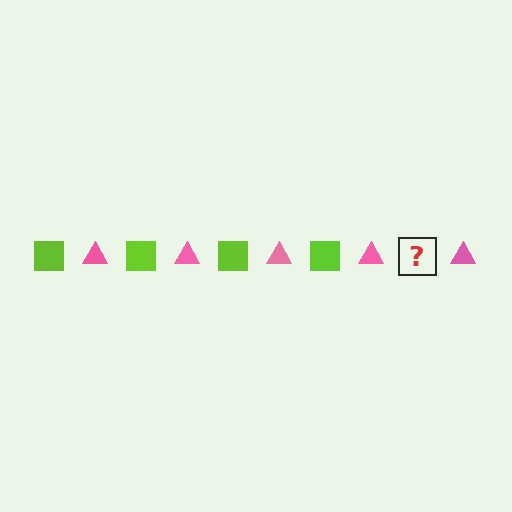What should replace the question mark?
The question mark should be replaced with a lime square.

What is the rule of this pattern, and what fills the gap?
The rule is that the pattern alternates between lime square and pink triangle. The gap should be filled with a lime square.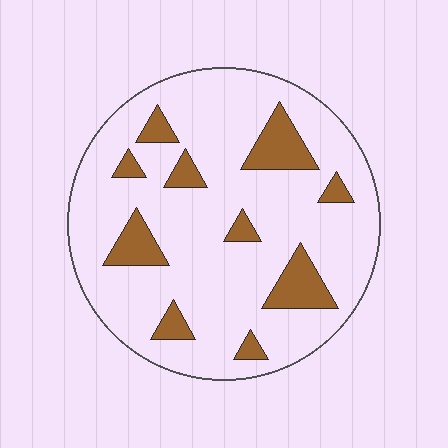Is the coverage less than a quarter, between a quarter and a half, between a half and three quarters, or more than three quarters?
Less than a quarter.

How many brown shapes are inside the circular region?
10.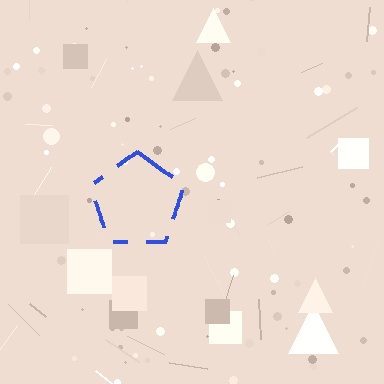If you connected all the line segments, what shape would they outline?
They would outline a pentagon.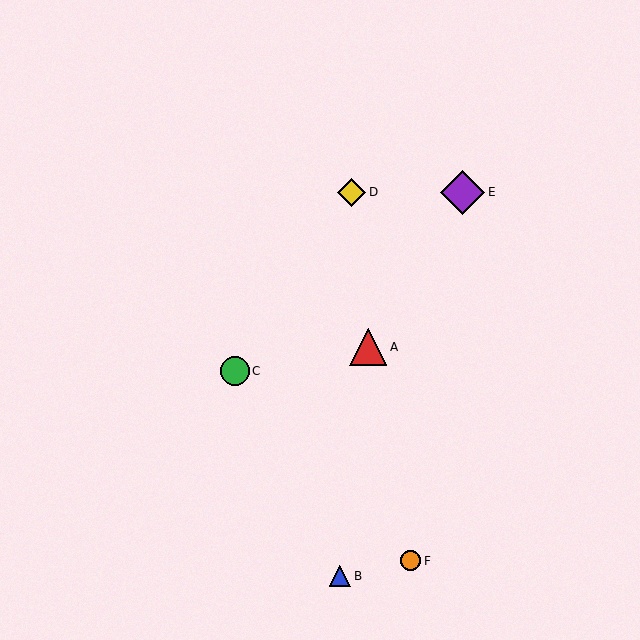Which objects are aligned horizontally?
Objects D, E are aligned horizontally.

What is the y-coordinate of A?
Object A is at y≈347.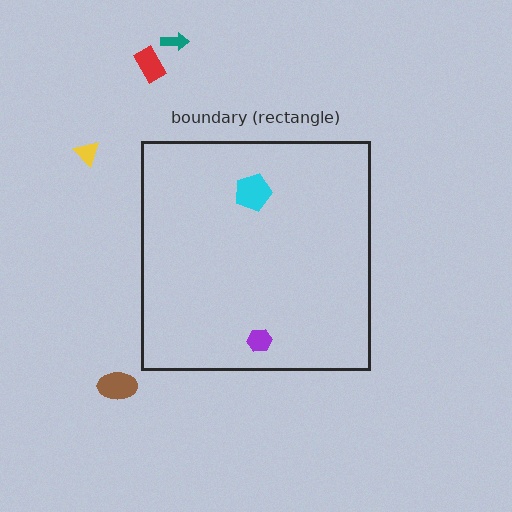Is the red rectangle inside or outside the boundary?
Outside.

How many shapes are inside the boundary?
2 inside, 4 outside.